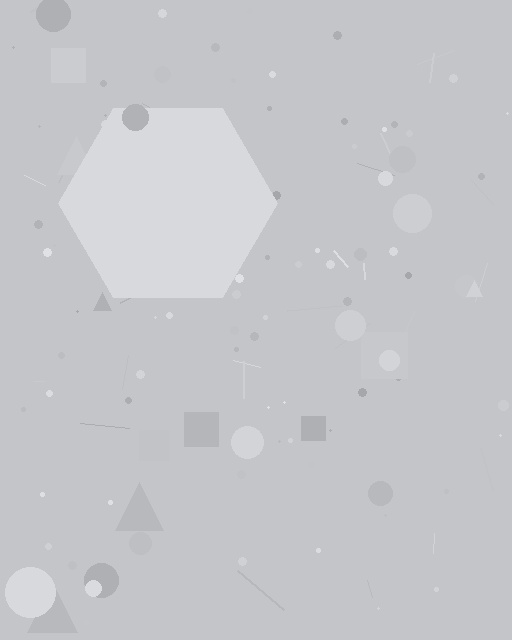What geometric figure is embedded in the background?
A hexagon is embedded in the background.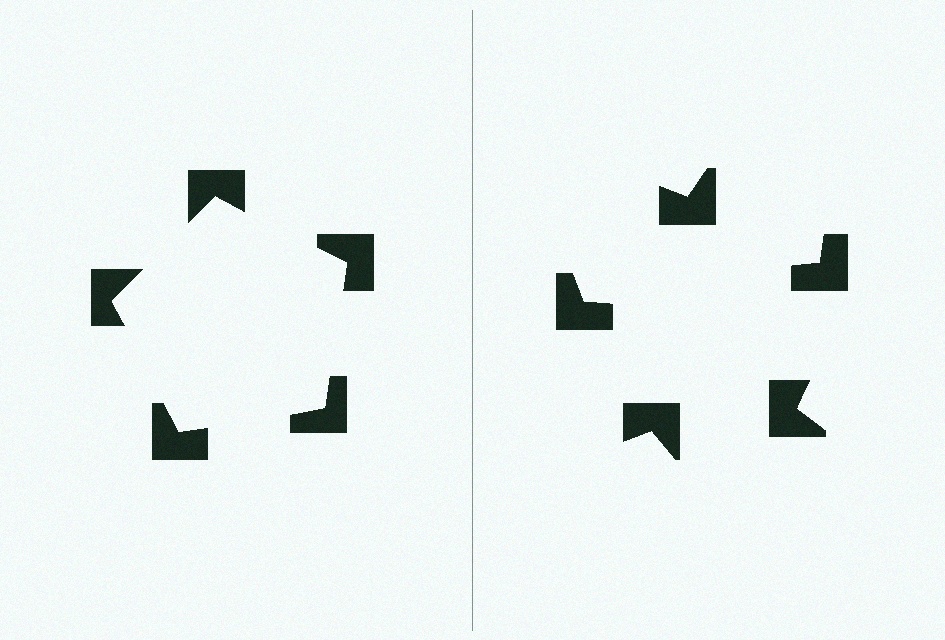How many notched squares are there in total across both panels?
10 — 5 on each side.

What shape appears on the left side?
An illusory pentagon.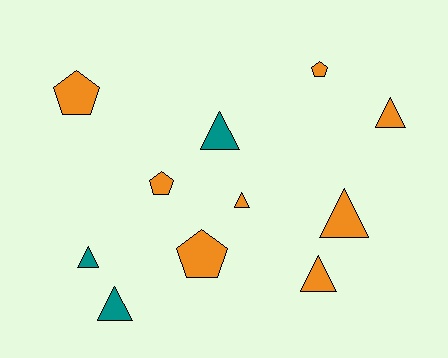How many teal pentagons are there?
There are no teal pentagons.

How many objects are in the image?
There are 11 objects.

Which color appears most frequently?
Orange, with 8 objects.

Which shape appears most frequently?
Triangle, with 7 objects.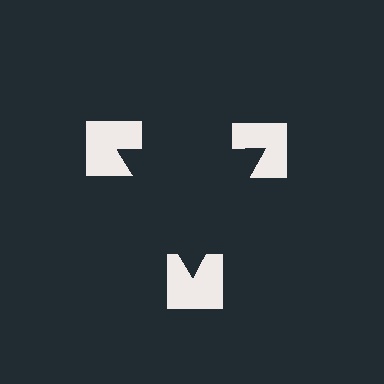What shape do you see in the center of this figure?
An illusory triangle — its edges are inferred from the aligned wedge cuts in the notched squares, not physically drawn.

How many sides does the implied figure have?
3 sides.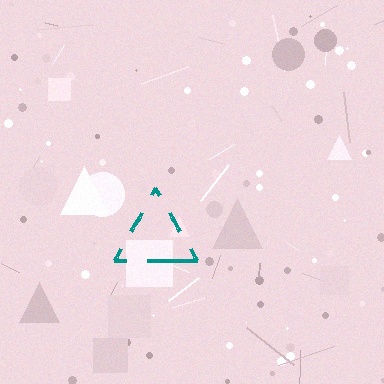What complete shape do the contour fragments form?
The contour fragments form a triangle.